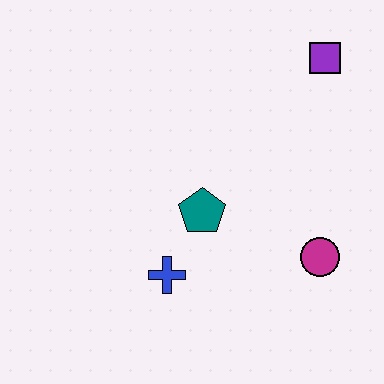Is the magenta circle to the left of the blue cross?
No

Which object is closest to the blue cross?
The teal pentagon is closest to the blue cross.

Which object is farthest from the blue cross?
The purple square is farthest from the blue cross.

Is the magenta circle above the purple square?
No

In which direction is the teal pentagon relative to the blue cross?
The teal pentagon is above the blue cross.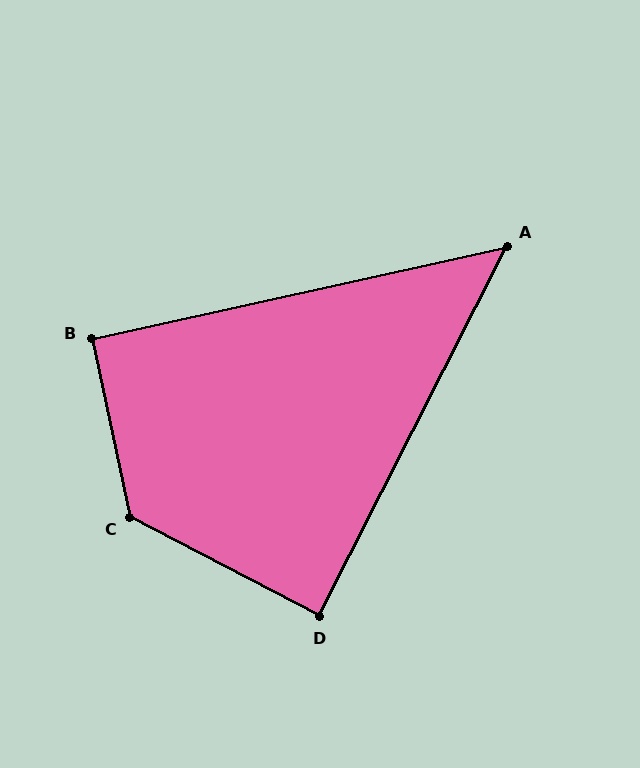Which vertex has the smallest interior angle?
A, at approximately 51 degrees.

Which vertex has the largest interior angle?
C, at approximately 129 degrees.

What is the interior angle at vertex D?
Approximately 89 degrees (approximately right).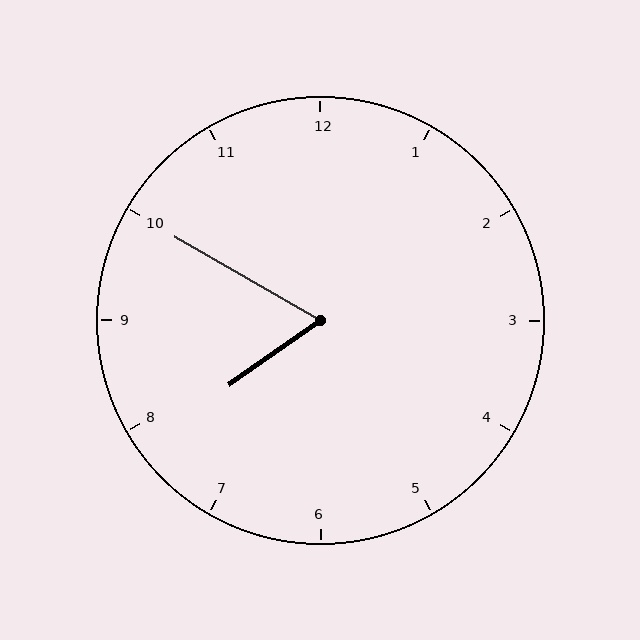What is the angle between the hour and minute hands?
Approximately 65 degrees.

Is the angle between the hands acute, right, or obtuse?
It is acute.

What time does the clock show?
7:50.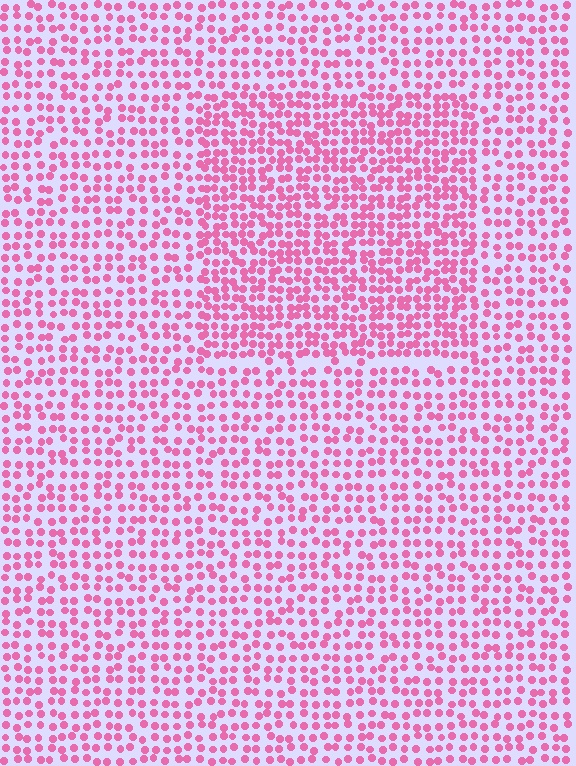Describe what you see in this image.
The image contains small pink elements arranged at two different densities. A rectangle-shaped region is visible where the elements are more densely packed than the surrounding area.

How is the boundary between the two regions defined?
The boundary is defined by a change in element density (approximately 1.5x ratio). All elements are the same color, size, and shape.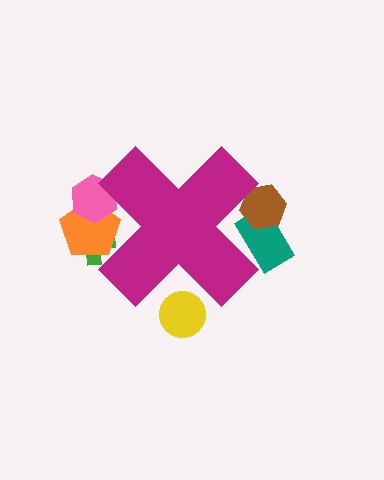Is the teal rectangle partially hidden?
Yes, the teal rectangle is partially hidden behind the magenta cross.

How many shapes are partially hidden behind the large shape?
6 shapes are partially hidden.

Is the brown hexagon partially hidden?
Yes, the brown hexagon is partially hidden behind the magenta cross.